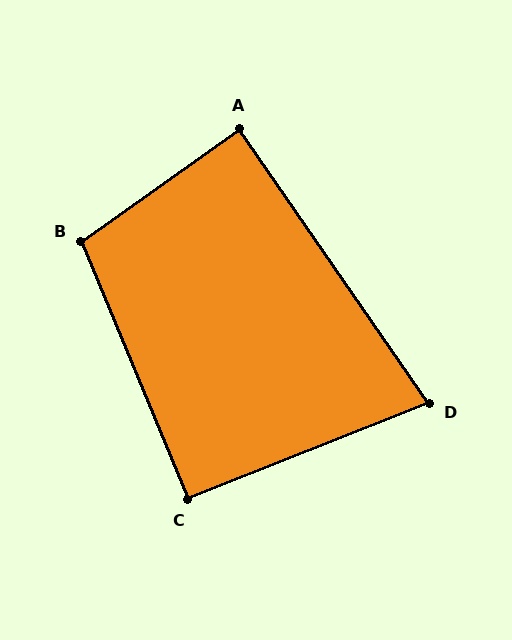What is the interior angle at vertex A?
Approximately 89 degrees (approximately right).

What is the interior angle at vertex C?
Approximately 91 degrees (approximately right).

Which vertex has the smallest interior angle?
D, at approximately 77 degrees.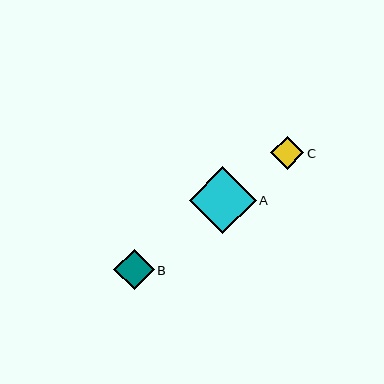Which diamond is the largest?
Diamond A is the largest with a size of approximately 67 pixels.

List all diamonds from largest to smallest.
From largest to smallest: A, B, C.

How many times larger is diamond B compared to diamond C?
Diamond B is approximately 1.2 times the size of diamond C.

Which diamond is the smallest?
Diamond C is the smallest with a size of approximately 33 pixels.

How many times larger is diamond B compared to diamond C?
Diamond B is approximately 1.2 times the size of diamond C.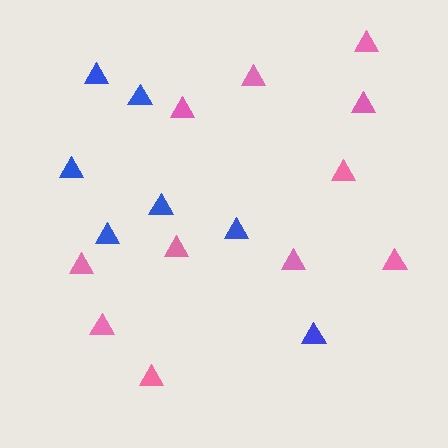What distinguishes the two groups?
There are 2 groups: one group of pink triangles (11) and one group of blue triangles (7).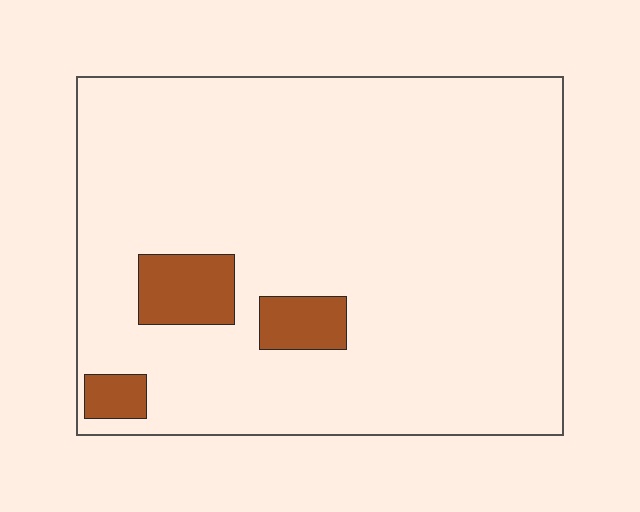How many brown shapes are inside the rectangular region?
3.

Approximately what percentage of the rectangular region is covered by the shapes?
Approximately 10%.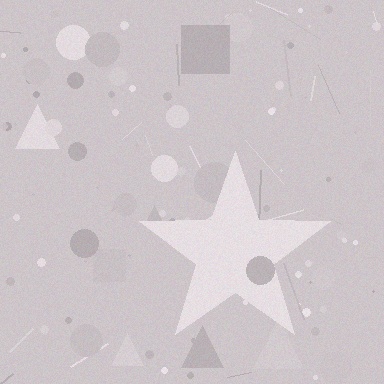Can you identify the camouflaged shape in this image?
The camouflaged shape is a star.